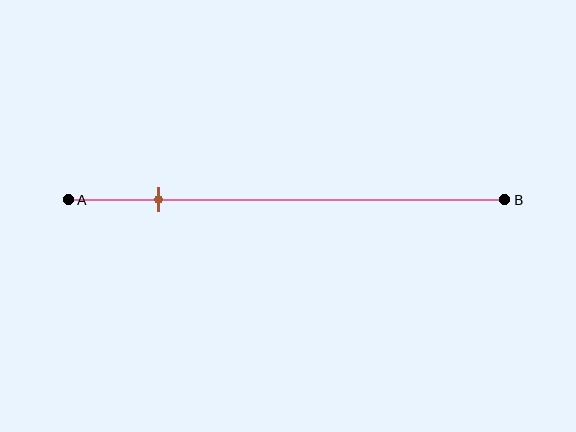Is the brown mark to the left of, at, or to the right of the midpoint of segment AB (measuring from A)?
The brown mark is to the left of the midpoint of segment AB.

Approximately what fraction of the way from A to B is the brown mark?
The brown mark is approximately 20% of the way from A to B.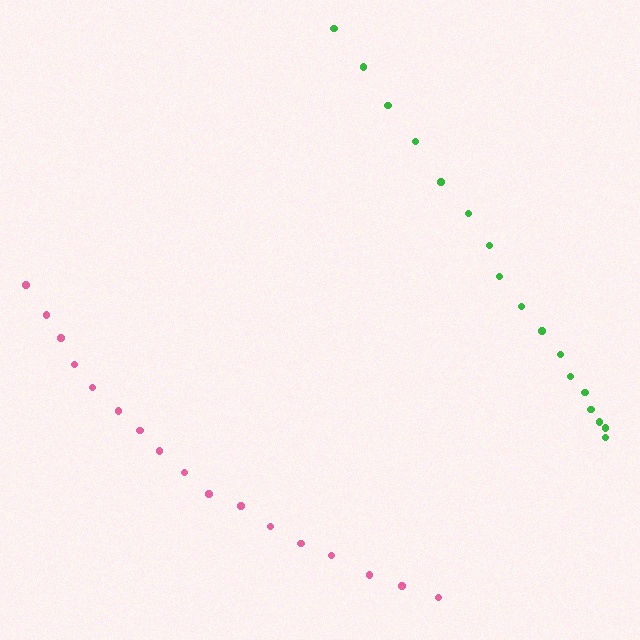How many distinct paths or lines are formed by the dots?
There are 2 distinct paths.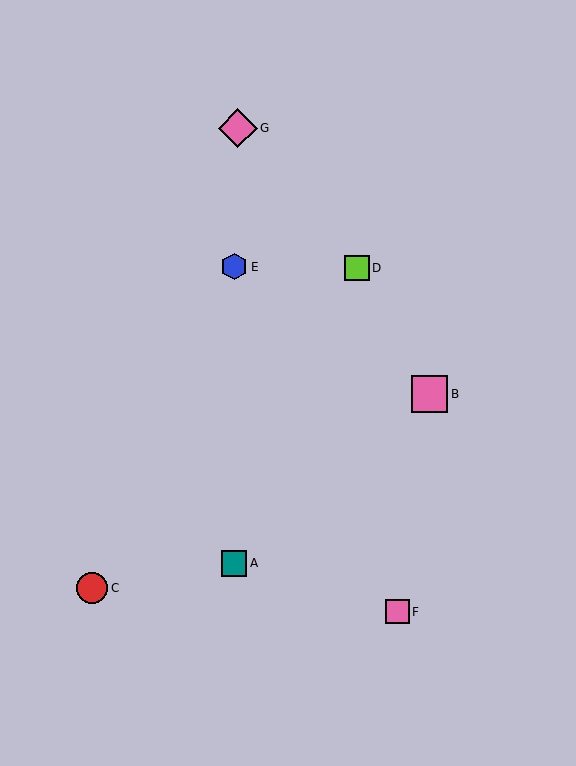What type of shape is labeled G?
Shape G is a pink diamond.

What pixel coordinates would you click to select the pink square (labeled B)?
Click at (430, 394) to select the pink square B.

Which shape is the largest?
The pink diamond (labeled G) is the largest.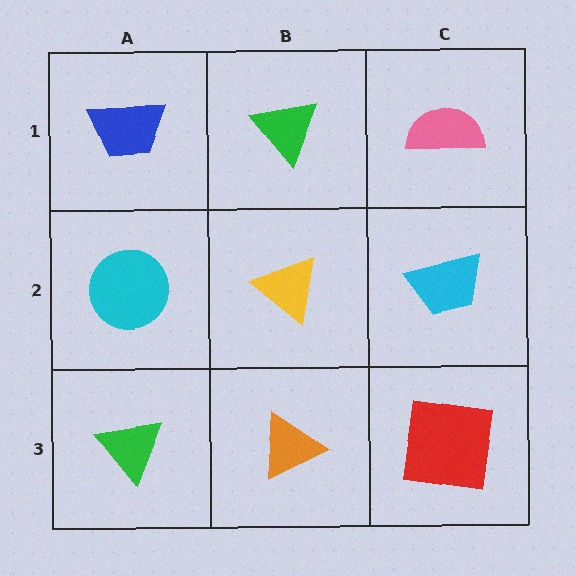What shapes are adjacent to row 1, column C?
A cyan trapezoid (row 2, column C), a green triangle (row 1, column B).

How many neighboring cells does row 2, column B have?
4.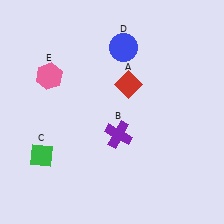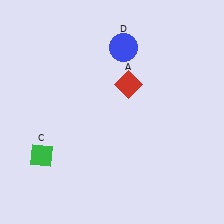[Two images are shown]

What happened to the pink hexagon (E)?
The pink hexagon (E) was removed in Image 2. It was in the top-left area of Image 1.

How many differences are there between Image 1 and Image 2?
There are 2 differences between the two images.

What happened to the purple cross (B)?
The purple cross (B) was removed in Image 2. It was in the bottom-right area of Image 1.